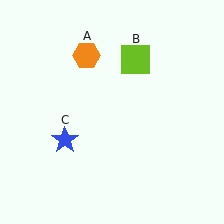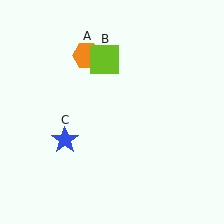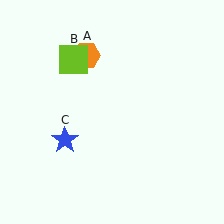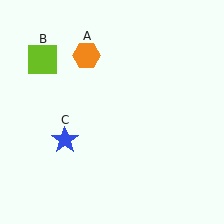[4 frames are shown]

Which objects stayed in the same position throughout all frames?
Orange hexagon (object A) and blue star (object C) remained stationary.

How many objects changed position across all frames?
1 object changed position: lime square (object B).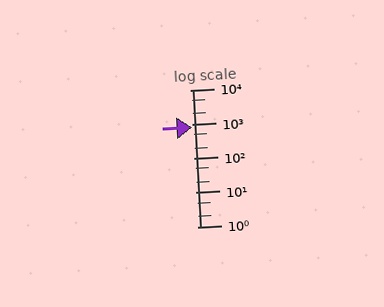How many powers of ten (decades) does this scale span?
The scale spans 4 decades, from 1 to 10000.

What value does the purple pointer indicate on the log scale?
The pointer indicates approximately 810.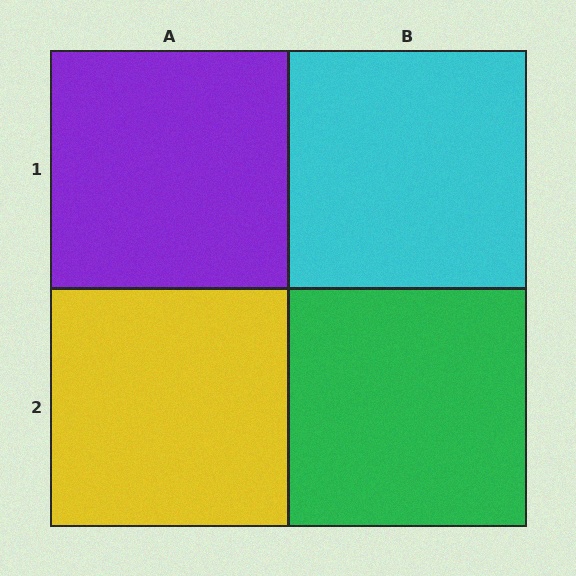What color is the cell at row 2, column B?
Green.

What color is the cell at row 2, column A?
Yellow.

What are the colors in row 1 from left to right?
Purple, cyan.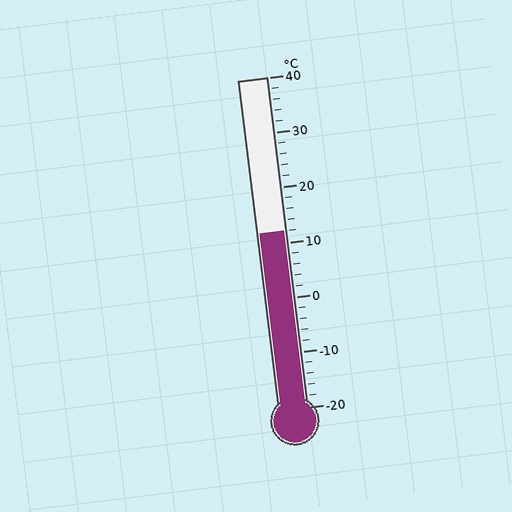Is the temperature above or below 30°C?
The temperature is below 30°C.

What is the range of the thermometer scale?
The thermometer scale ranges from -20°C to 40°C.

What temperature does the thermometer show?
The thermometer shows approximately 12°C.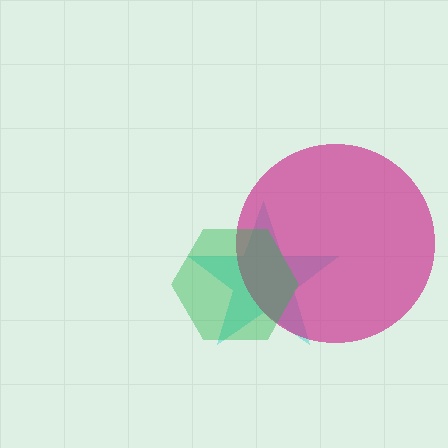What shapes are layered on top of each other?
The layered shapes are: a cyan star, a magenta circle, a green hexagon.